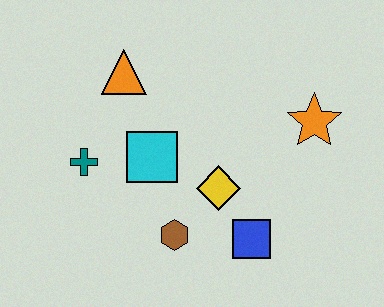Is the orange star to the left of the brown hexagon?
No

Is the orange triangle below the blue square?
No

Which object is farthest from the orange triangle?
The blue square is farthest from the orange triangle.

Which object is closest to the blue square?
The yellow diamond is closest to the blue square.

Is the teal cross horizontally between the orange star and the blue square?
No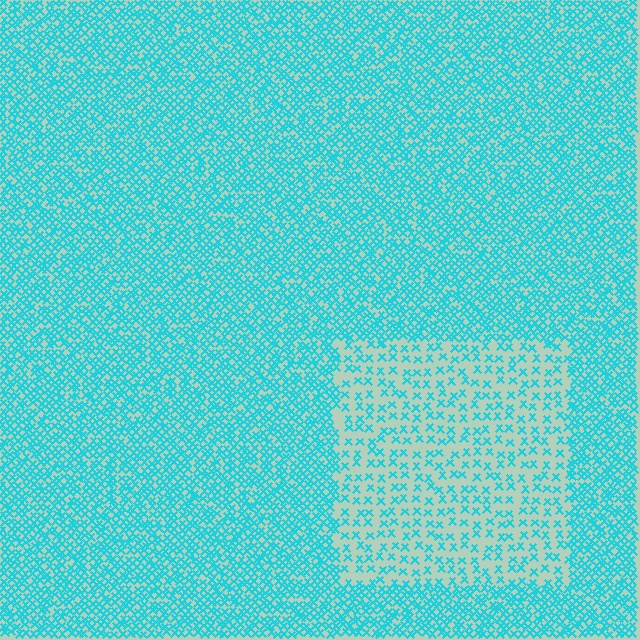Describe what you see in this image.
The image contains small cyan elements arranged at two different densities. A rectangle-shaped region is visible where the elements are less densely packed than the surrounding area.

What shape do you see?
I see a rectangle.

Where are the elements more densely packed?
The elements are more densely packed outside the rectangle boundary.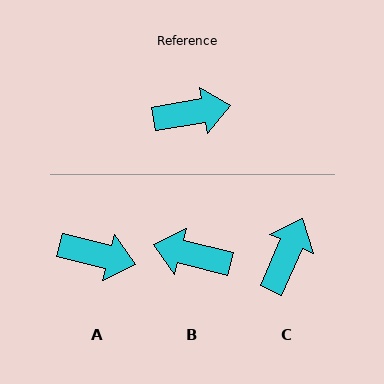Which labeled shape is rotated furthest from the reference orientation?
B, about 155 degrees away.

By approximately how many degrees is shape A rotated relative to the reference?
Approximately 25 degrees clockwise.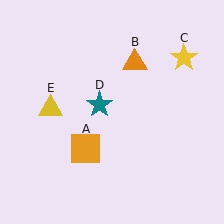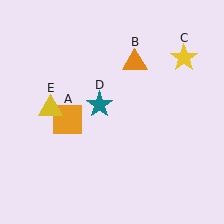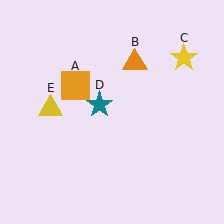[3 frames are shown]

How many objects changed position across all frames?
1 object changed position: orange square (object A).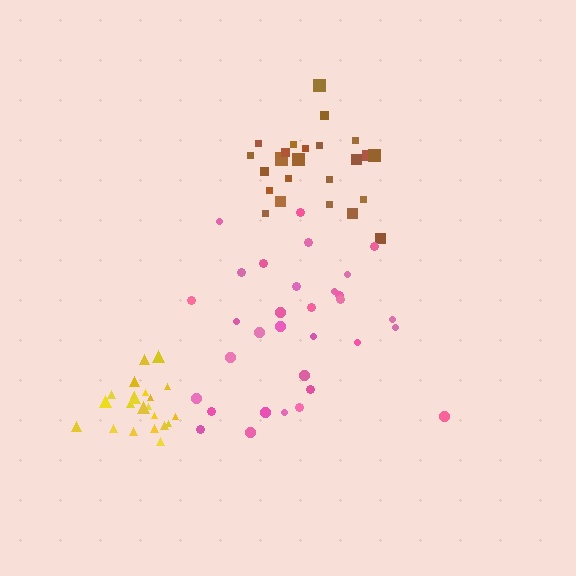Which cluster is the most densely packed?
Yellow.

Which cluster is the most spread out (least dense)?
Pink.